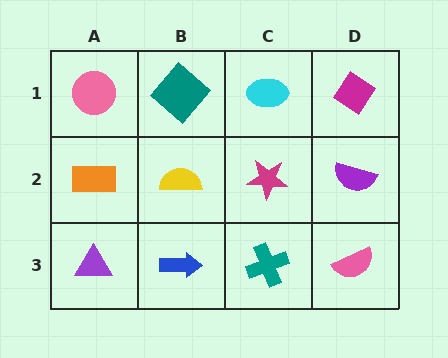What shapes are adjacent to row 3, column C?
A magenta star (row 2, column C), a blue arrow (row 3, column B), a pink semicircle (row 3, column D).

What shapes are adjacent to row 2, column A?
A pink circle (row 1, column A), a purple triangle (row 3, column A), a yellow semicircle (row 2, column B).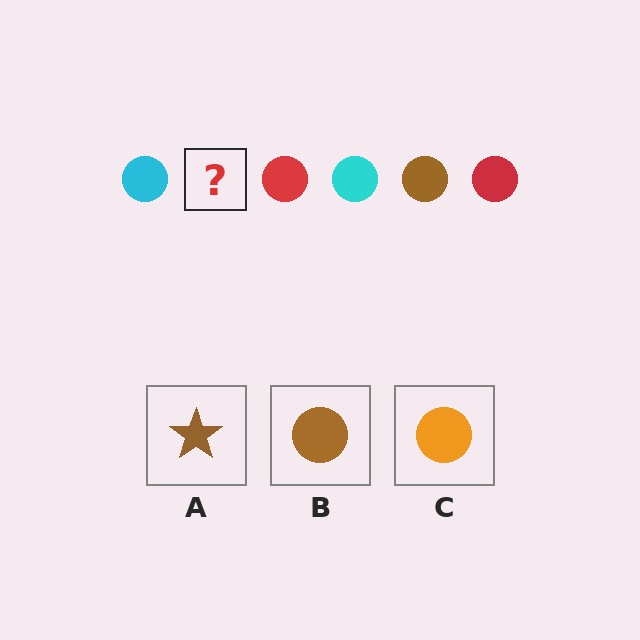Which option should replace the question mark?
Option B.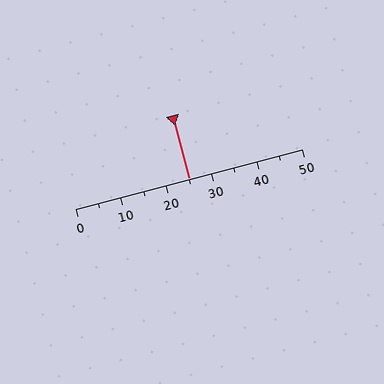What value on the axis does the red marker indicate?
The marker indicates approximately 25.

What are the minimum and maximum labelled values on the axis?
The axis runs from 0 to 50.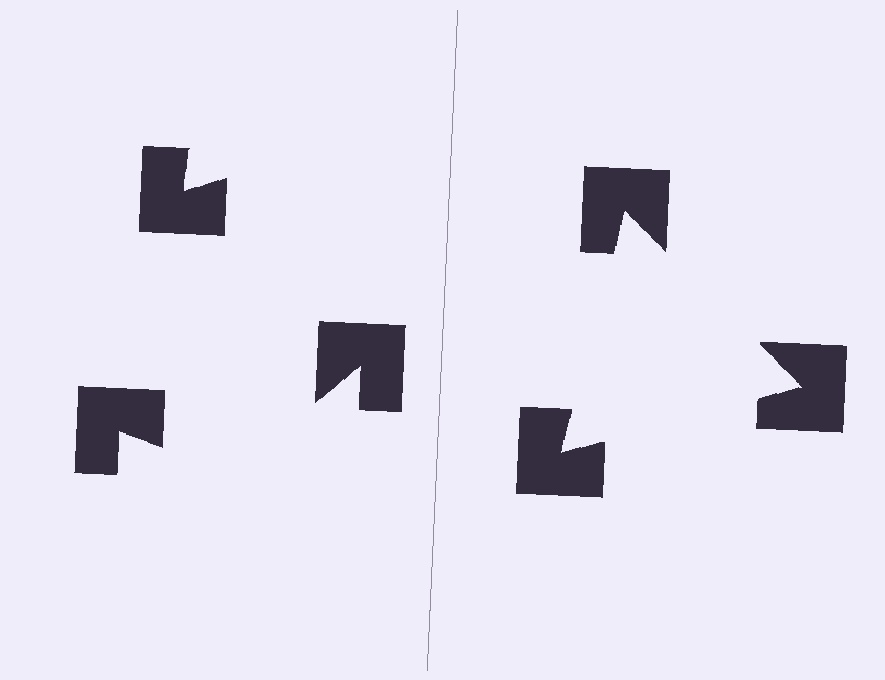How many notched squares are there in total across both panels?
6 — 3 on each side.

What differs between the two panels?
The notched squares are positioned identically on both sides; only the wedge orientations differ. On the right they align to a triangle; on the left they are misaligned.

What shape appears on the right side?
An illusory triangle.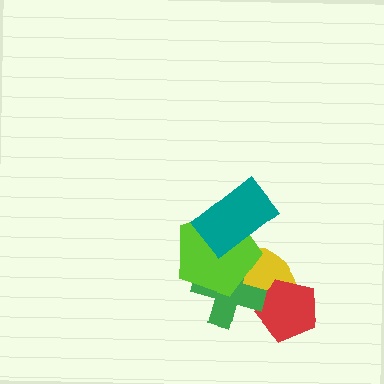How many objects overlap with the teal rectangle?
1 object overlaps with the teal rectangle.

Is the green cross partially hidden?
Yes, it is partially covered by another shape.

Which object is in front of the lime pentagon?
The teal rectangle is in front of the lime pentagon.